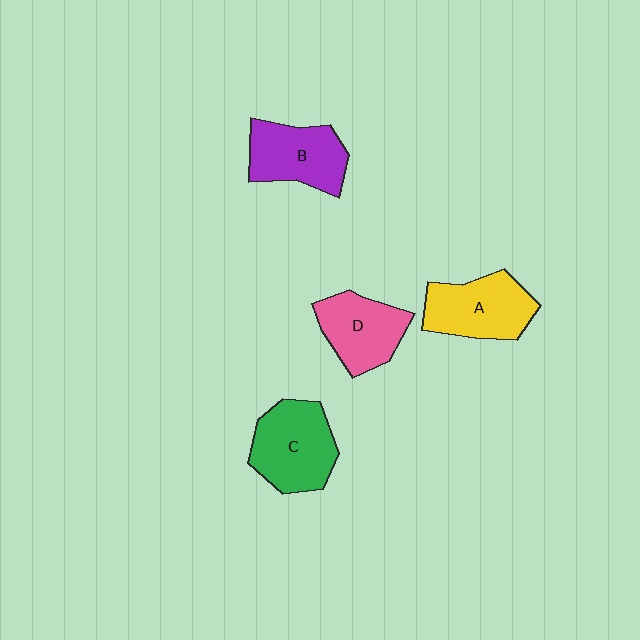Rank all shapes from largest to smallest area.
From largest to smallest: C (green), A (yellow), B (purple), D (pink).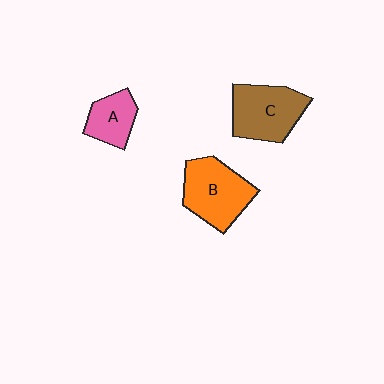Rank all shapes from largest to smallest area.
From largest to smallest: B (orange), C (brown), A (pink).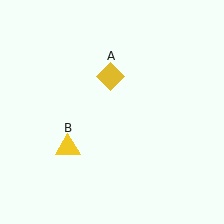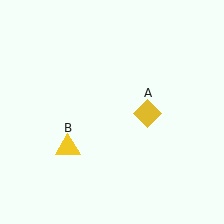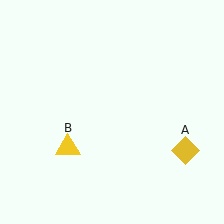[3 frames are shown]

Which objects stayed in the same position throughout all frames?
Yellow triangle (object B) remained stationary.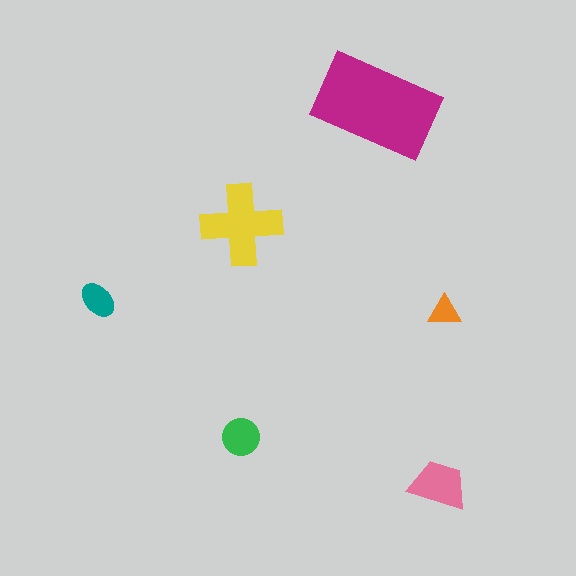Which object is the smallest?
The orange triangle.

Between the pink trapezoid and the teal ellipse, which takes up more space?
The pink trapezoid.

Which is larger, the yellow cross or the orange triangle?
The yellow cross.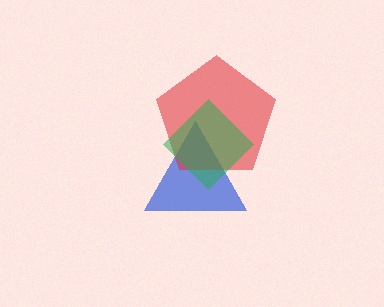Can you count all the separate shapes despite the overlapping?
Yes, there are 3 separate shapes.